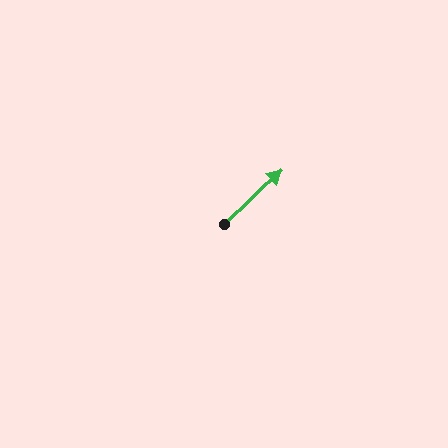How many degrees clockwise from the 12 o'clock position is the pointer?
Approximately 47 degrees.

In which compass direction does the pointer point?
Northeast.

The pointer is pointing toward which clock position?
Roughly 2 o'clock.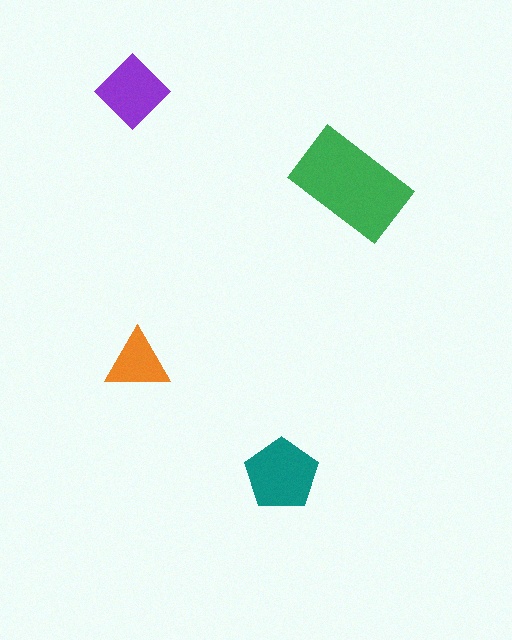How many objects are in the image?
There are 4 objects in the image.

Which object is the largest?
The green rectangle.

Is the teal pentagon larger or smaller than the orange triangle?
Larger.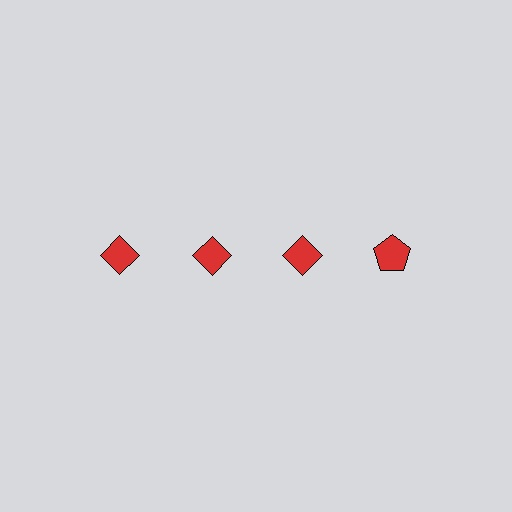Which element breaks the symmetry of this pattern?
The red pentagon in the top row, second from right column breaks the symmetry. All other shapes are red diamonds.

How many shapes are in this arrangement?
There are 4 shapes arranged in a grid pattern.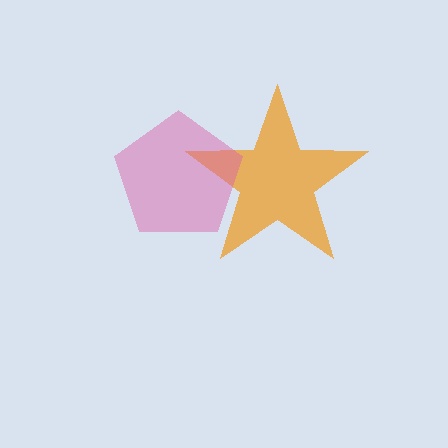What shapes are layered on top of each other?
The layered shapes are: an orange star, a pink pentagon.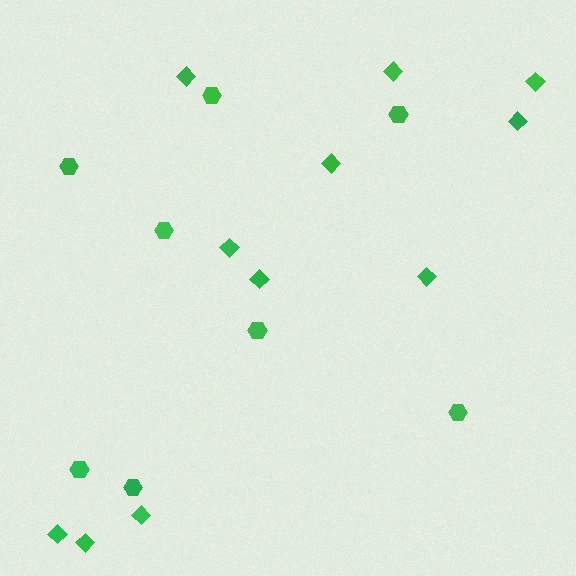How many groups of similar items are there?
There are 2 groups: one group of hexagons (8) and one group of diamonds (11).